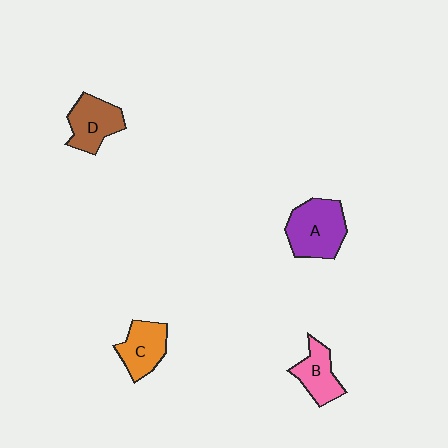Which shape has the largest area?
Shape A (purple).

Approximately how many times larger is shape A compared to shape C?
Approximately 1.4 times.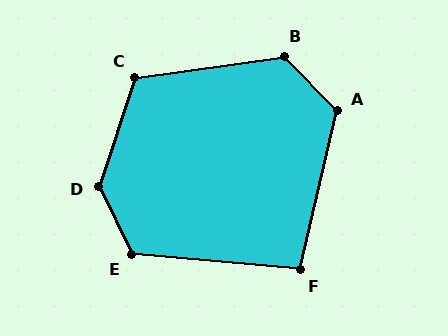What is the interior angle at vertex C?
Approximately 116 degrees (obtuse).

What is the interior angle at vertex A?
Approximately 123 degrees (obtuse).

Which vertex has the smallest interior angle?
F, at approximately 98 degrees.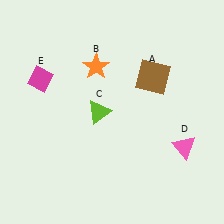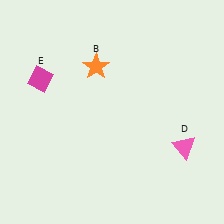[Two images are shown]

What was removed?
The lime triangle (C), the brown square (A) were removed in Image 2.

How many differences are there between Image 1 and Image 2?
There are 2 differences between the two images.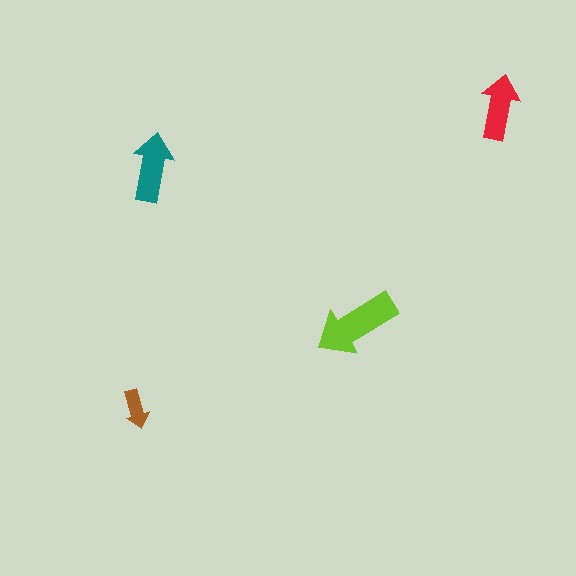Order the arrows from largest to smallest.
the lime one, the teal one, the red one, the brown one.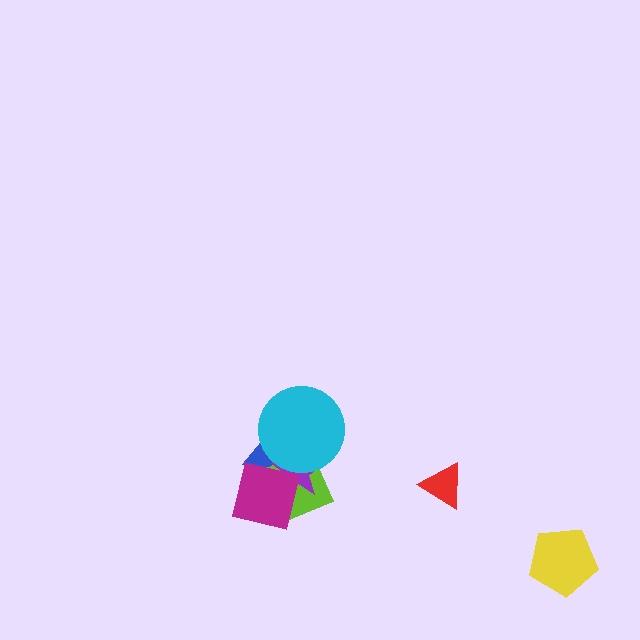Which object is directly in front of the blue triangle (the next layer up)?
The lime square is directly in front of the blue triangle.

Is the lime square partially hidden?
Yes, it is partially covered by another shape.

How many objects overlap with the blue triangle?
4 objects overlap with the blue triangle.